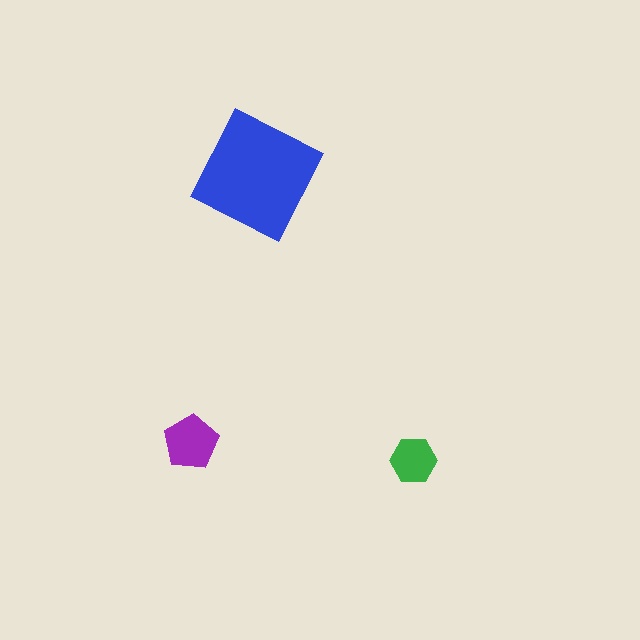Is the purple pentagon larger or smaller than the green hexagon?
Larger.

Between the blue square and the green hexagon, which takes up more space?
The blue square.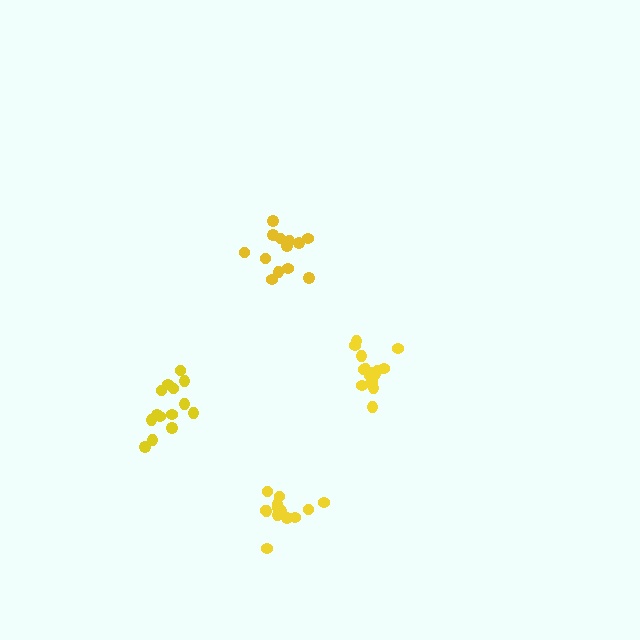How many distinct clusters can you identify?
There are 4 distinct clusters.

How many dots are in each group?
Group 1: 14 dots, Group 2: 13 dots, Group 3: 16 dots, Group 4: 13 dots (56 total).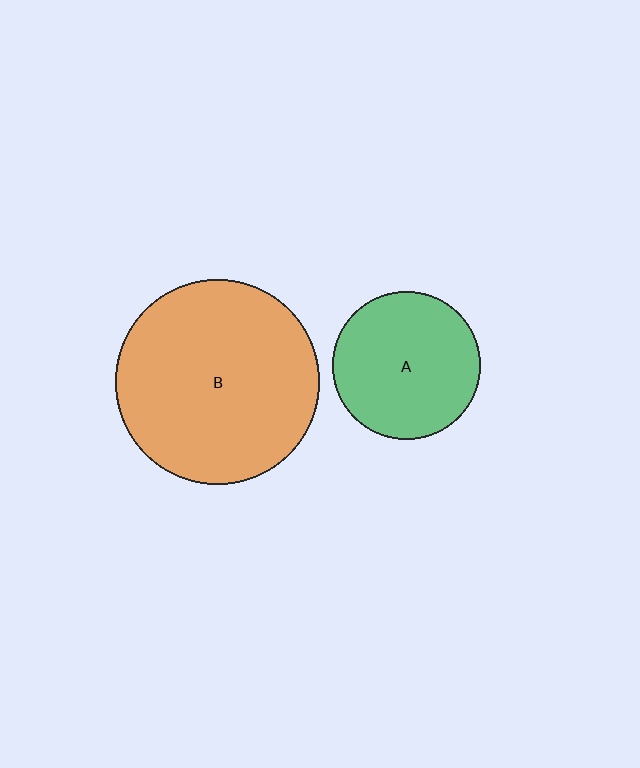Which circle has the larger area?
Circle B (orange).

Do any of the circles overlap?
No, none of the circles overlap.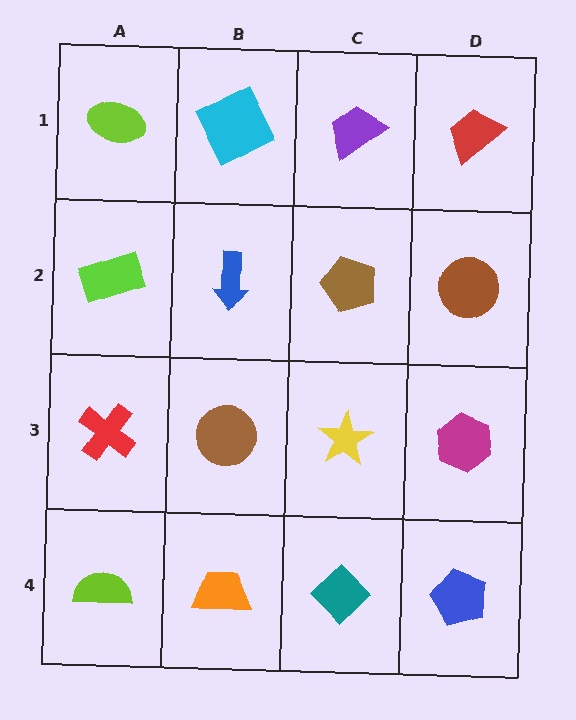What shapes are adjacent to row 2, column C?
A purple trapezoid (row 1, column C), a yellow star (row 3, column C), a blue arrow (row 2, column B), a brown circle (row 2, column D).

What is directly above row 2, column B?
A cyan square.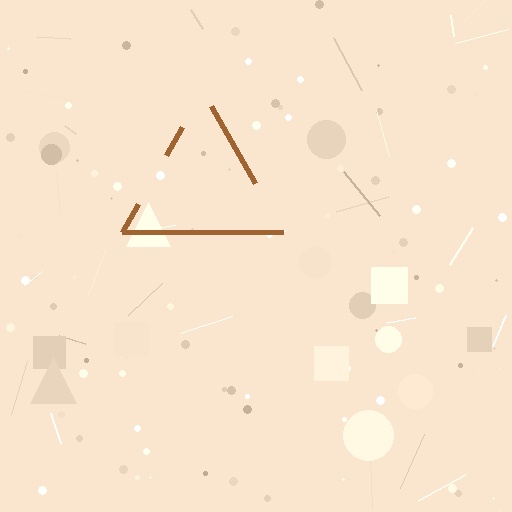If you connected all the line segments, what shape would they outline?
They would outline a triangle.